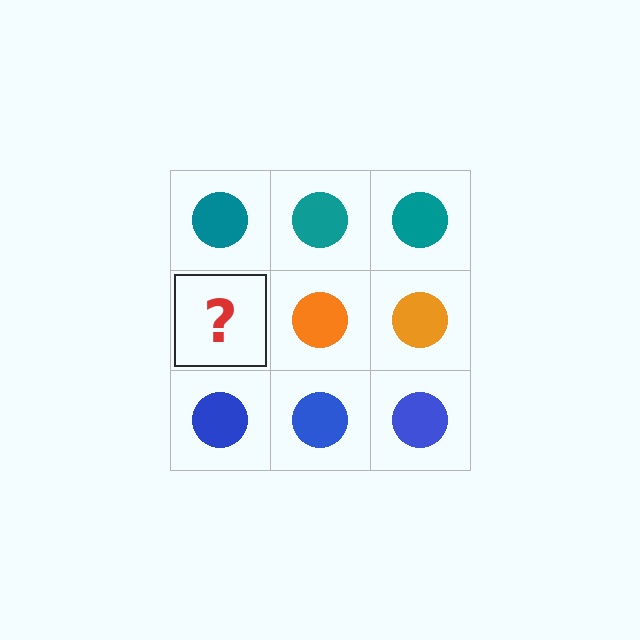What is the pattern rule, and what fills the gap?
The rule is that each row has a consistent color. The gap should be filled with an orange circle.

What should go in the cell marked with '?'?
The missing cell should contain an orange circle.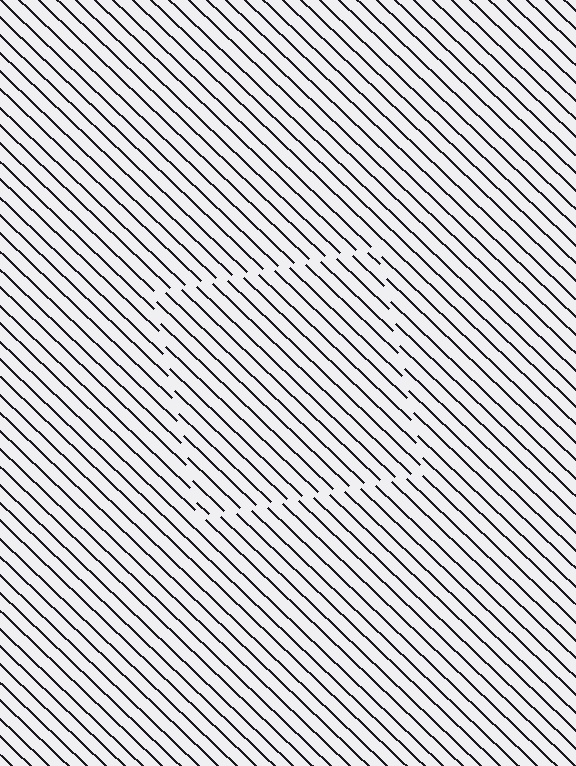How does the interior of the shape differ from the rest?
The interior of the shape contains the same grating, shifted by half a period — the contour is defined by the phase discontinuity where line-ends from the inner and outer gratings abut.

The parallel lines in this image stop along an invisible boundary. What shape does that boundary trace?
An illusory square. The interior of the shape contains the same grating, shifted by half a period — the contour is defined by the phase discontinuity where line-ends from the inner and outer gratings abut.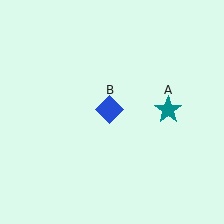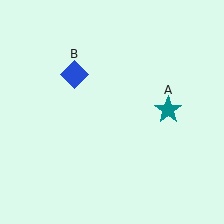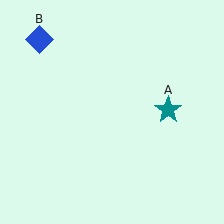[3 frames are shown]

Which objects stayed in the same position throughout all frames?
Teal star (object A) remained stationary.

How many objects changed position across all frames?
1 object changed position: blue diamond (object B).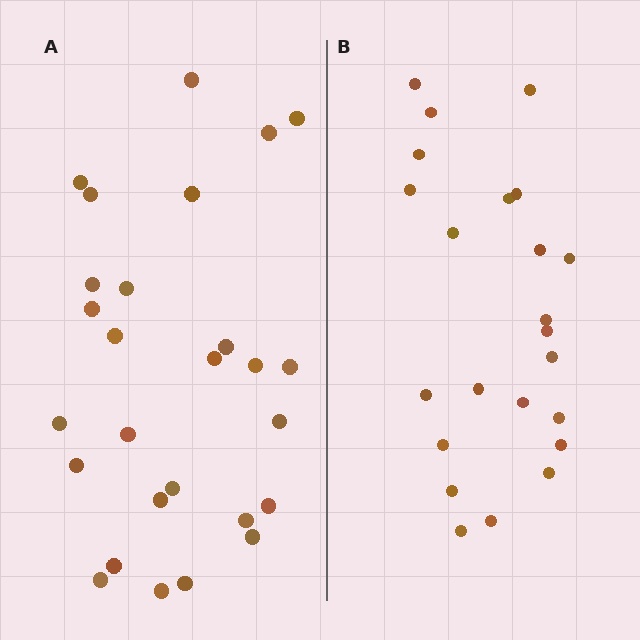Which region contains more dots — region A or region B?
Region A (the left region) has more dots.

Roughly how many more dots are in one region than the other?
Region A has about 4 more dots than region B.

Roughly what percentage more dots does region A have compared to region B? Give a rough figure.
About 15% more.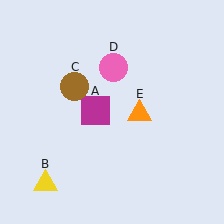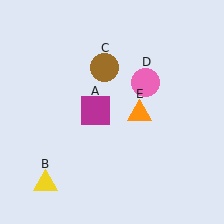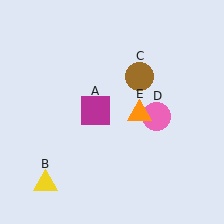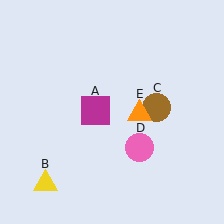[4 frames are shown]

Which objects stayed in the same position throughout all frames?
Magenta square (object A) and yellow triangle (object B) and orange triangle (object E) remained stationary.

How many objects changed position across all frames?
2 objects changed position: brown circle (object C), pink circle (object D).